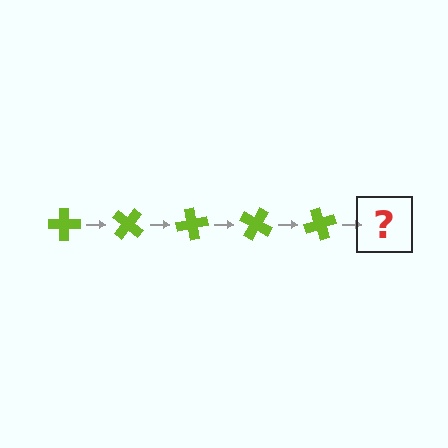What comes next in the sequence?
The next element should be a lime cross rotated 200 degrees.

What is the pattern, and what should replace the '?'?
The pattern is that the cross rotates 40 degrees each step. The '?' should be a lime cross rotated 200 degrees.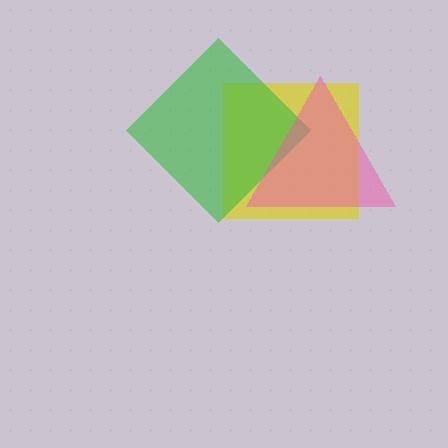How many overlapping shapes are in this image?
There are 3 overlapping shapes in the image.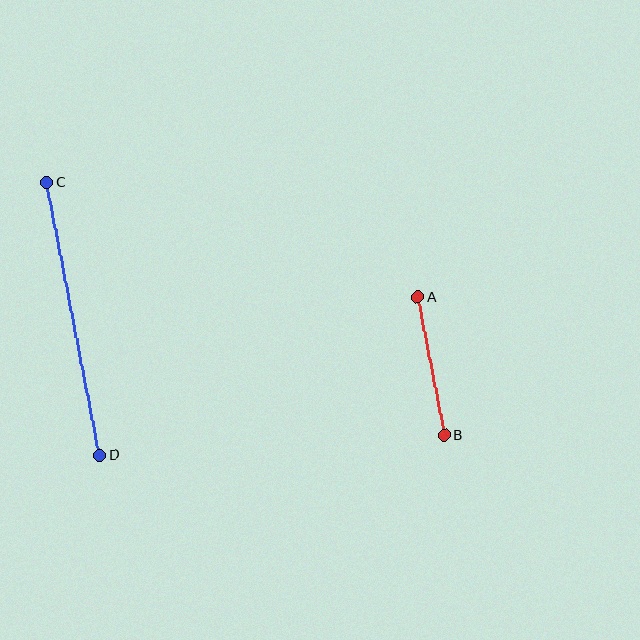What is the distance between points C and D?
The distance is approximately 278 pixels.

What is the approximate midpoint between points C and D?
The midpoint is at approximately (73, 319) pixels.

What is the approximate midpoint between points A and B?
The midpoint is at approximately (431, 366) pixels.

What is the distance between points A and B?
The distance is approximately 141 pixels.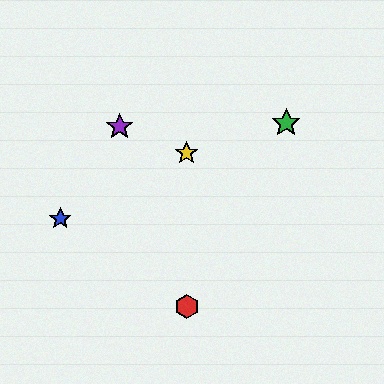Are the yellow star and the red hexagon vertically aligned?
Yes, both are at x≈187.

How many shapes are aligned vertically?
2 shapes (the red hexagon, the yellow star) are aligned vertically.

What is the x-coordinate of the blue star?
The blue star is at x≈60.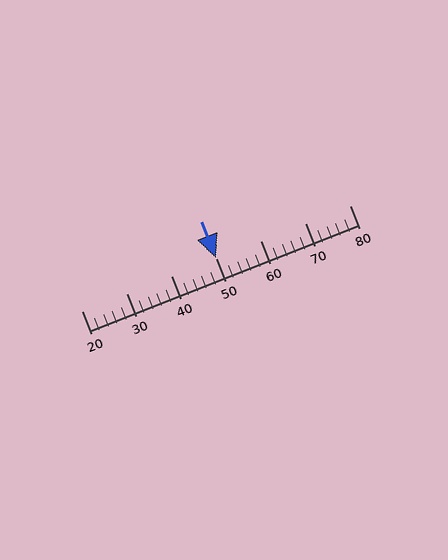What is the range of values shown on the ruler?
The ruler shows values from 20 to 80.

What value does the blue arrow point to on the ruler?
The blue arrow points to approximately 50.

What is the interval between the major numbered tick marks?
The major tick marks are spaced 10 units apart.